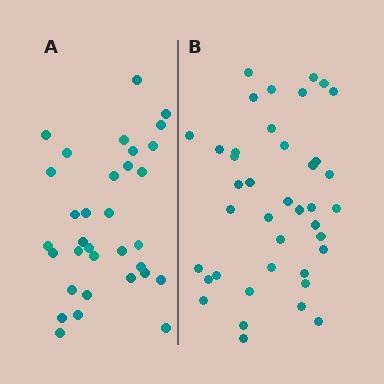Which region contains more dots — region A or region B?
Region B (the right region) has more dots.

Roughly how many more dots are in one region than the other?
Region B has roughly 8 or so more dots than region A.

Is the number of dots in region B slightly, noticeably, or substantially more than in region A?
Region B has only slightly more — the two regions are fairly close. The ratio is roughly 1.2 to 1.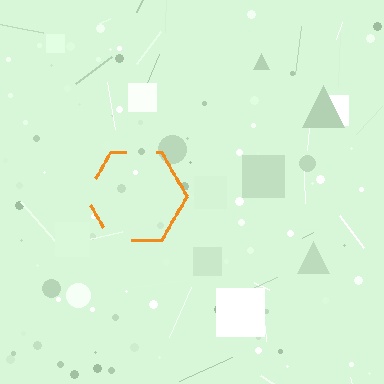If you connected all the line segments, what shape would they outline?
They would outline a hexagon.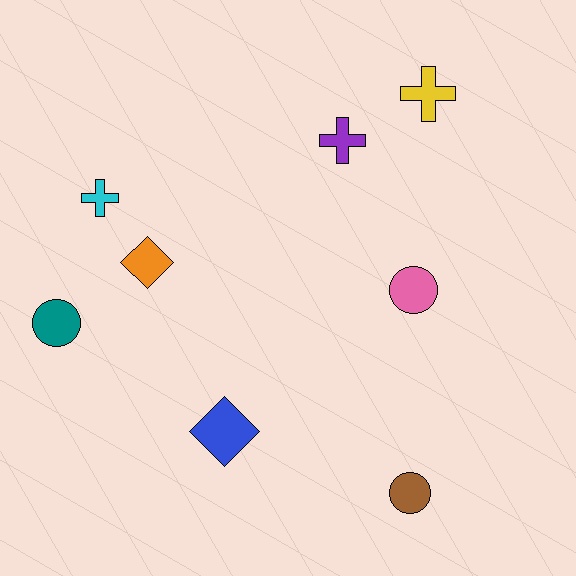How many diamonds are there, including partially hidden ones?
There are 2 diamonds.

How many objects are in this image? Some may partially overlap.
There are 8 objects.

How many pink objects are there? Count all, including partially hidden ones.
There is 1 pink object.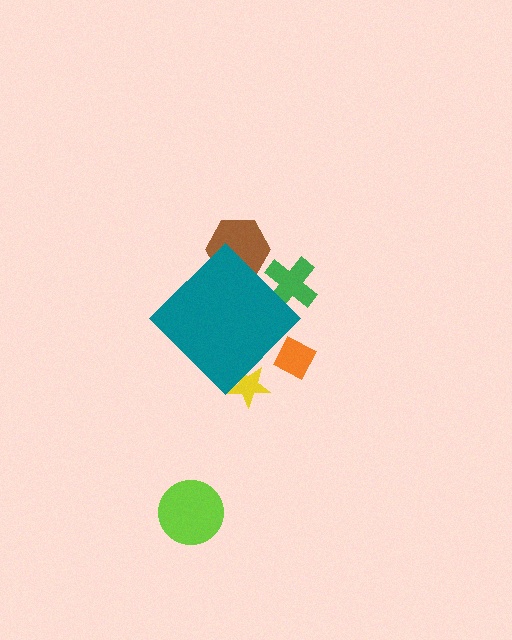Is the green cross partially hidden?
Yes, the green cross is partially hidden behind the teal diamond.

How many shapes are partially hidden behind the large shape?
4 shapes are partially hidden.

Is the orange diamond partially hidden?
Yes, the orange diamond is partially hidden behind the teal diamond.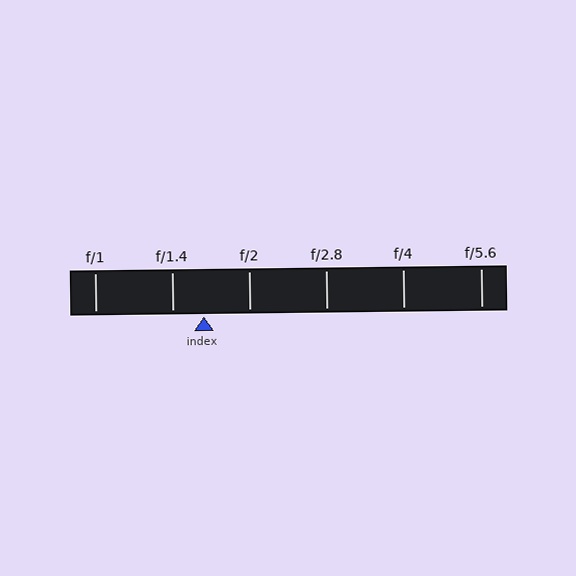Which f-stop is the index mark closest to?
The index mark is closest to f/1.4.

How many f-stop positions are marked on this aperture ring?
There are 6 f-stop positions marked.